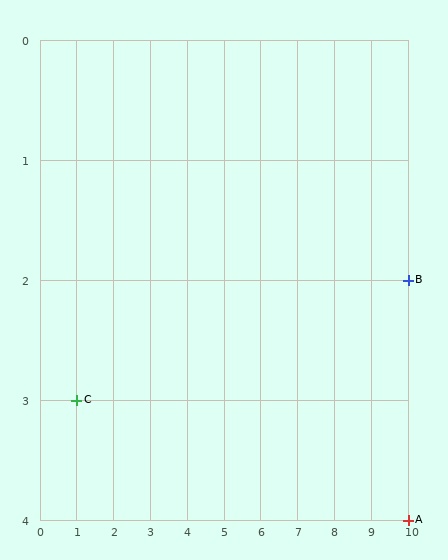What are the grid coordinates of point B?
Point B is at grid coordinates (10, 2).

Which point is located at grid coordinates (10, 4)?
Point A is at (10, 4).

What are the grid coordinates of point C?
Point C is at grid coordinates (1, 3).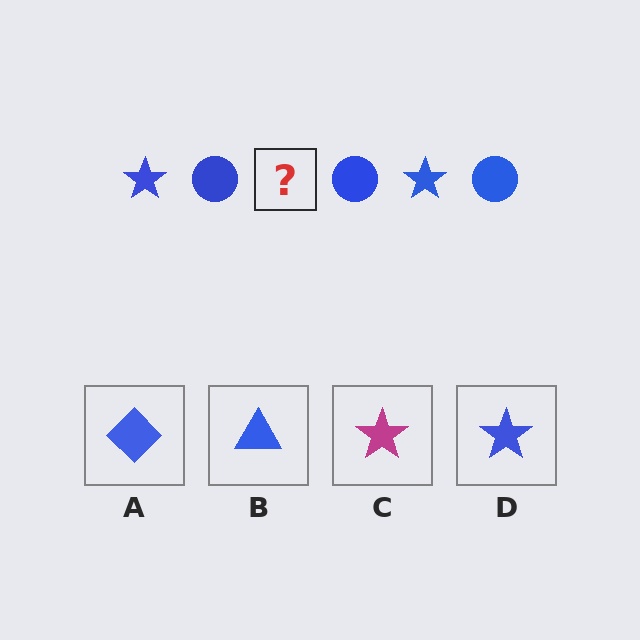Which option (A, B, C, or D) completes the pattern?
D.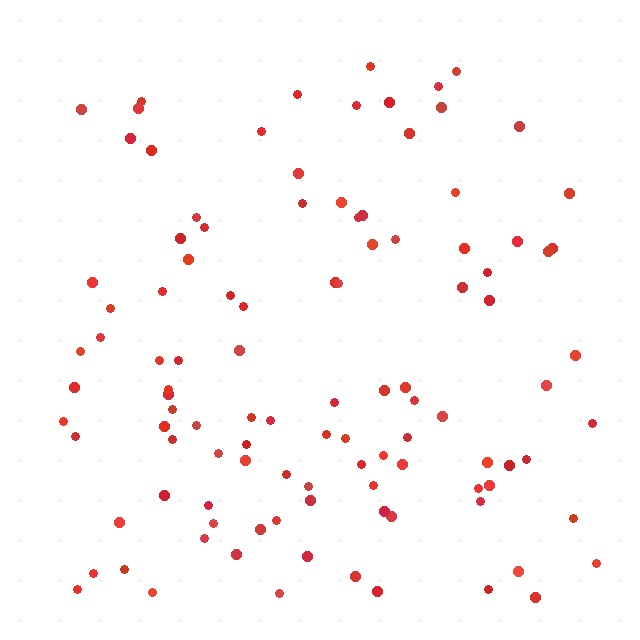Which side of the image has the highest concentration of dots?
The bottom.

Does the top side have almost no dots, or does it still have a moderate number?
Still a moderate number, just noticeably fewer than the bottom.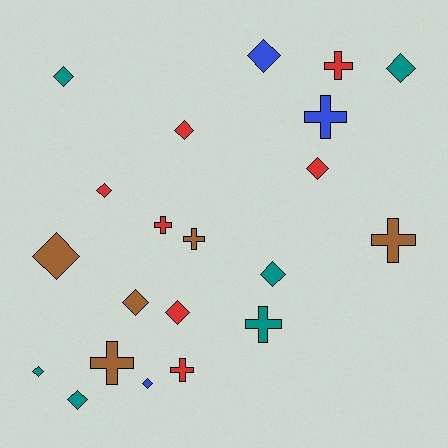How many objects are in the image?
There are 21 objects.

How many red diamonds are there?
There are 4 red diamonds.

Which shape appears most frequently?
Diamond, with 13 objects.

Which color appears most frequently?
Red, with 7 objects.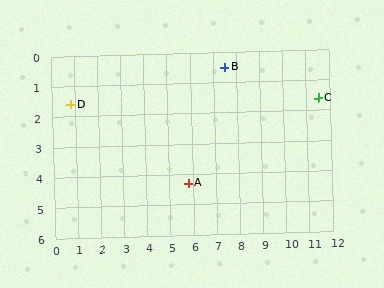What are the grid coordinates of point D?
Point D is at approximately (0.8, 1.6).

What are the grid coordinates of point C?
Point C is at approximately (11.5, 1.6).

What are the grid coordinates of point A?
Point A is at approximately (5.8, 4.3).